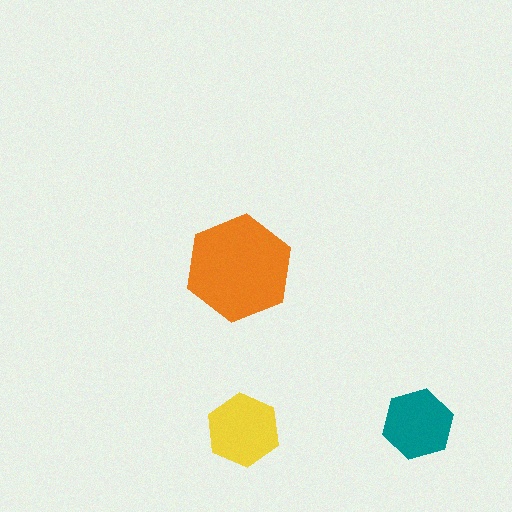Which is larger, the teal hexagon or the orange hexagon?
The orange one.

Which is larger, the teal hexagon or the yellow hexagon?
The yellow one.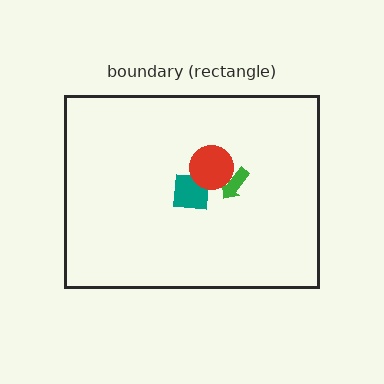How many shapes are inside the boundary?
3 inside, 0 outside.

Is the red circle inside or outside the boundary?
Inside.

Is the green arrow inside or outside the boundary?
Inside.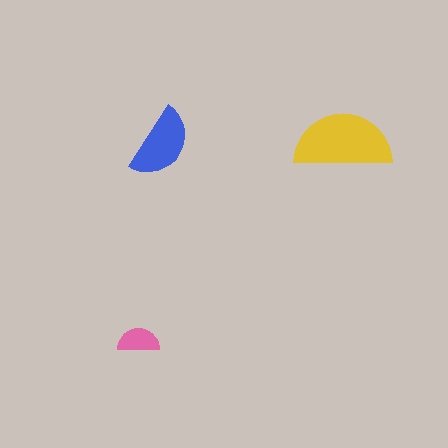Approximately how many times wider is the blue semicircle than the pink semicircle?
About 1.5 times wider.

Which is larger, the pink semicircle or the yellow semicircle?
The yellow one.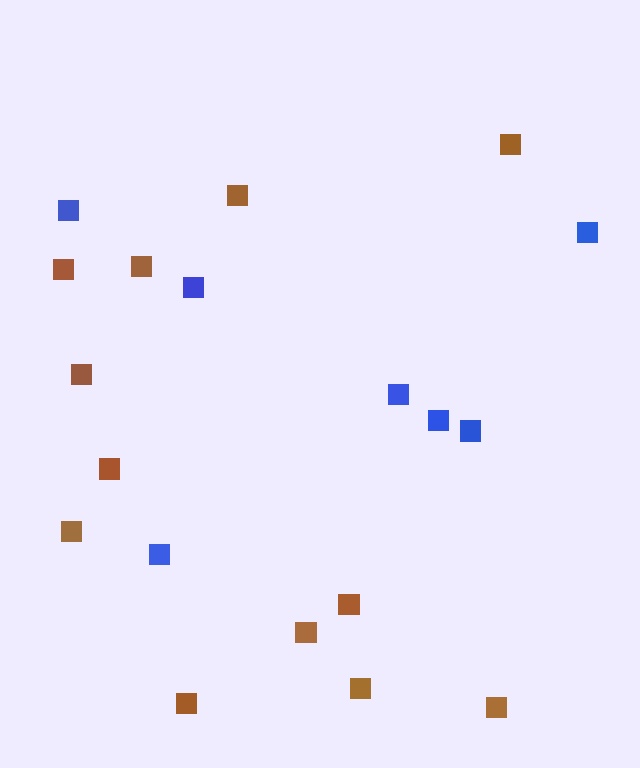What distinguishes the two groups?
There are 2 groups: one group of brown squares (12) and one group of blue squares (7).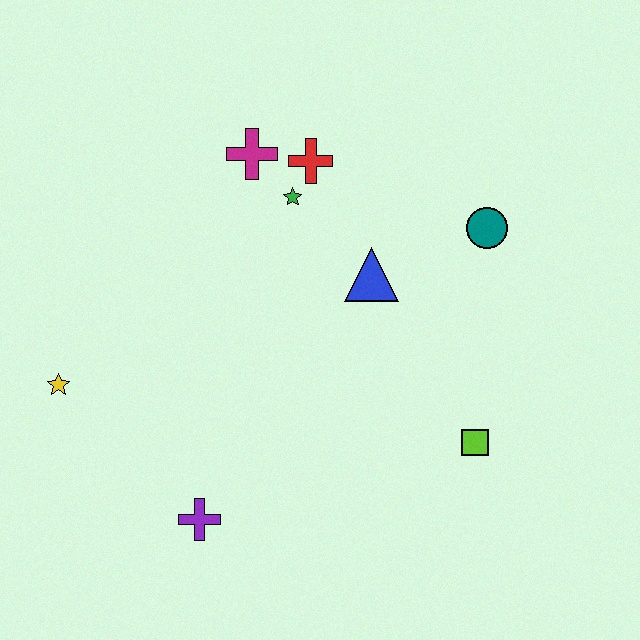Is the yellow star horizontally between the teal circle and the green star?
No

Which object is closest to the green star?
The red cross is closest to the green star.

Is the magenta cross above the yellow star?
Yes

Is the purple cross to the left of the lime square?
Yes